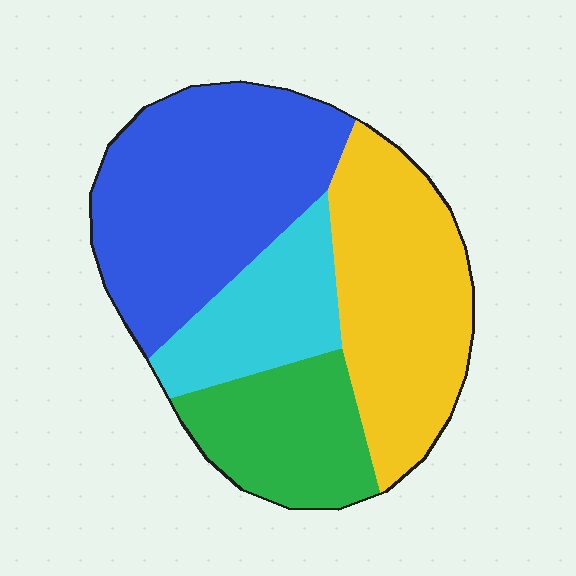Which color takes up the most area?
Blue, at roughly 35%.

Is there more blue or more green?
Blue.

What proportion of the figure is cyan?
Cyan takes up about one sixth (1/6) of the figure.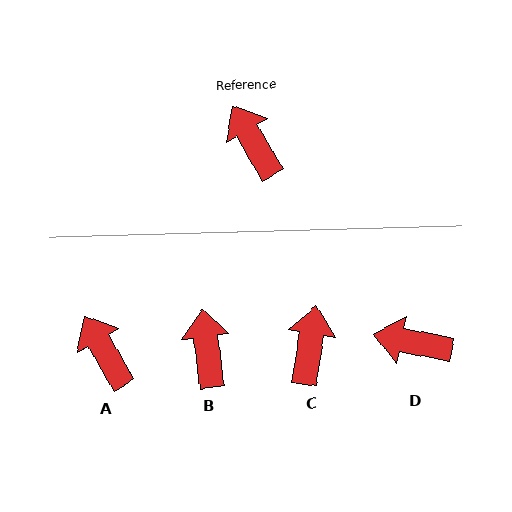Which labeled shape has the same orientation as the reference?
A.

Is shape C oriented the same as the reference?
No, it is off by about 39 degrees.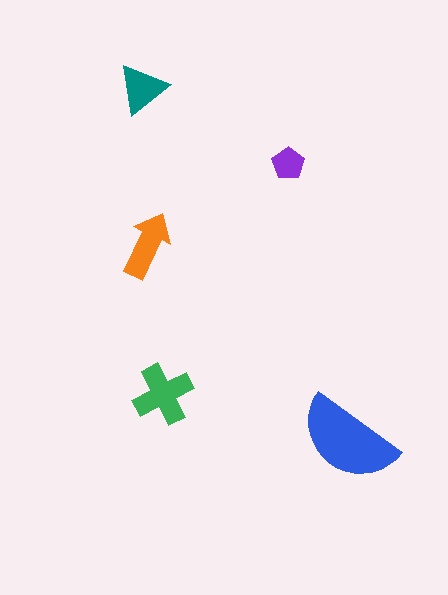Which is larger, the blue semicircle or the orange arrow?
The blue semicircle.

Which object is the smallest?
The purple pentagon.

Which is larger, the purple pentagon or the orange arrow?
The orange arrow.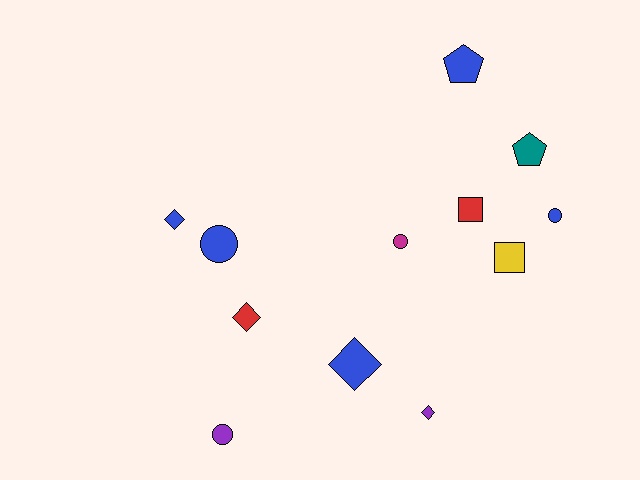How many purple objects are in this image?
There are 2 purple objects.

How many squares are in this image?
There are 2 squares.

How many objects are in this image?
There are 12 objects.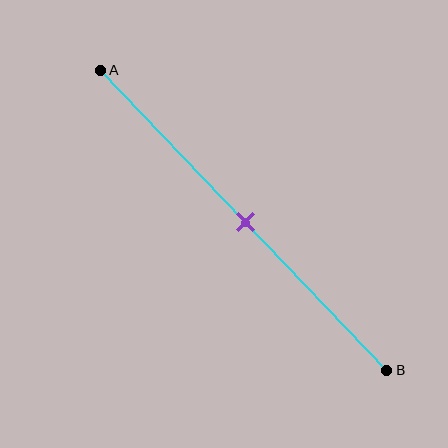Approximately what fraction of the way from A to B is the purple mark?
The purple mark is approximately 50% of the way from A to B.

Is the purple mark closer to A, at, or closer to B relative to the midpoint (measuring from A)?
The purple mark is approximately at the midpoint of segment AB.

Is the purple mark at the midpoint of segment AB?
Yes, the mark is approximately at the midpoint.